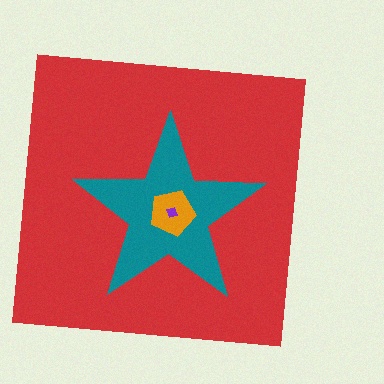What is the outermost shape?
The red square.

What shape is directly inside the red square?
The teal star.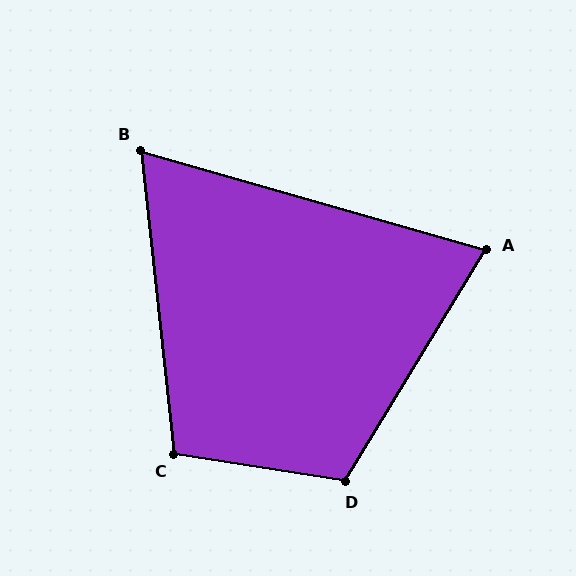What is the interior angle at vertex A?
Approximately 75 degrees (acute).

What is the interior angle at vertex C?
Approximately 105 degrees (obtuse).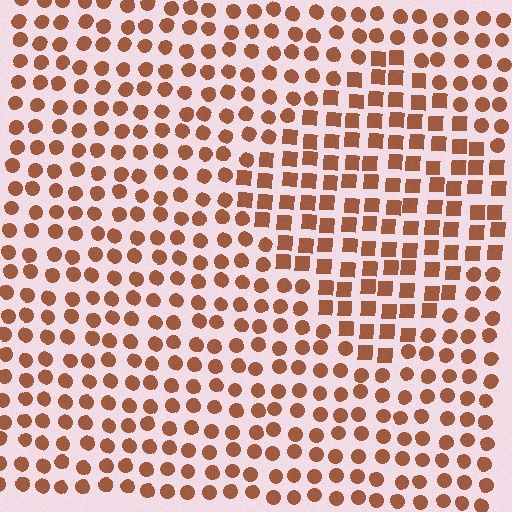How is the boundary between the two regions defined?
The boundary is defined by a change in element shape: squares inside vs. circles outside. All elements share the same color and spacing.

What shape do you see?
I see a diamond.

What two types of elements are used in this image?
The image uses squares inside the diamond region and circles outside it.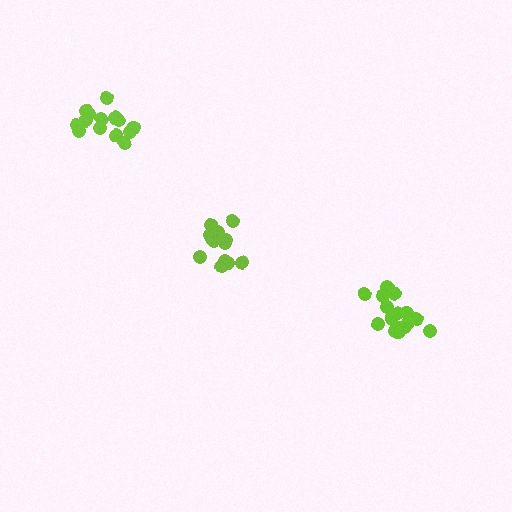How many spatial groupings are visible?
There are 3 spatial groupings.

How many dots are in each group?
Group 1: 15 dots, Group 2: 17 dots, Group 3: 14 dots (46 total).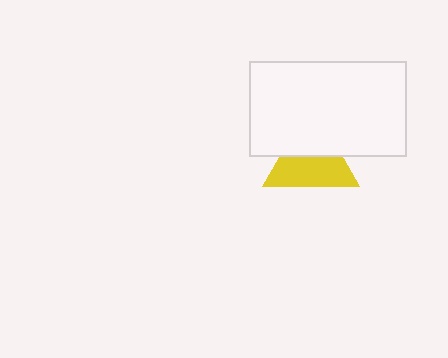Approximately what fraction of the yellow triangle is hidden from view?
Roughly 42% of the yellow triangle is hidden behind the white rectangle.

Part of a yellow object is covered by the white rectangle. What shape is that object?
It is a triangle.